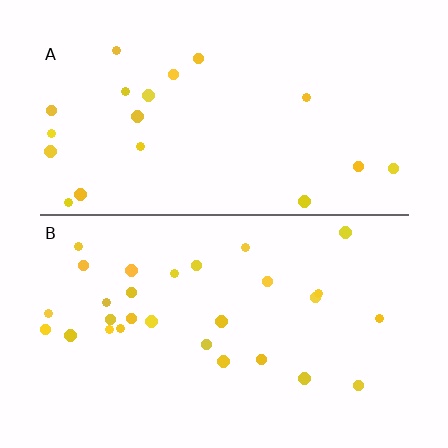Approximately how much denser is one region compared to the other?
Approximately 1.5× — region B over region A.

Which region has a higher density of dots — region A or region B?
B (the bottom).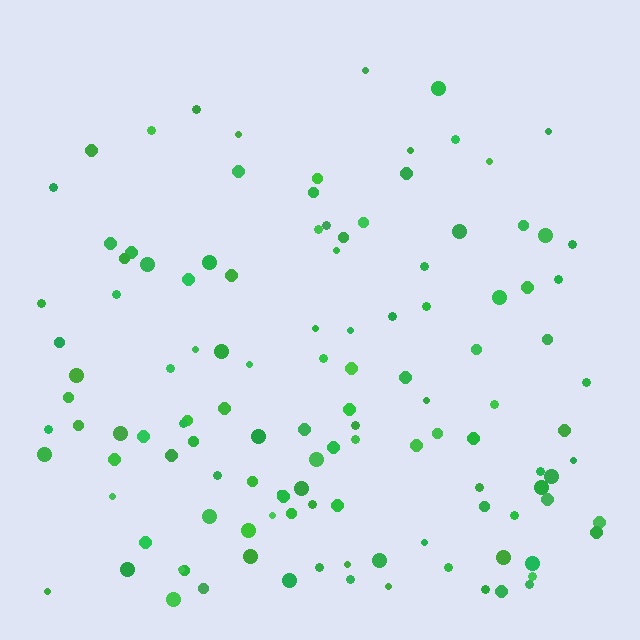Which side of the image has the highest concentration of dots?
The bottom.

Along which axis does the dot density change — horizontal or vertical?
Vertical.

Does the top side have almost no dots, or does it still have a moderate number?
Still a moderate number, just noticeably fewer than the bottom.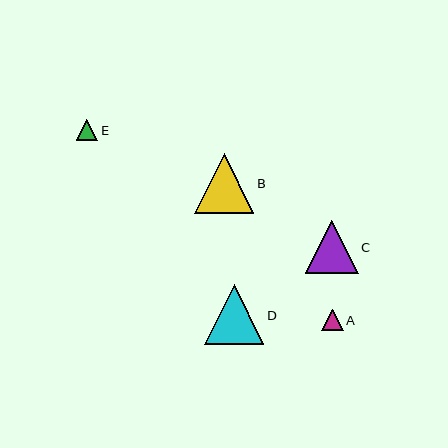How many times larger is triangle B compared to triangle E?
Triangle B is approximately 2.8 times the size of triangle E.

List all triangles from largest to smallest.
From largest to smallest: D, B, C, E, A.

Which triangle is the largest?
Triangle D is the largest with a size of approximately 60 pixels.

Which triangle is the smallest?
Triangle A is the smallest with a size of approximately 21 pixels.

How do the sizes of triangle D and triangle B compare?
Triangle D and triangle B are approximately the same size.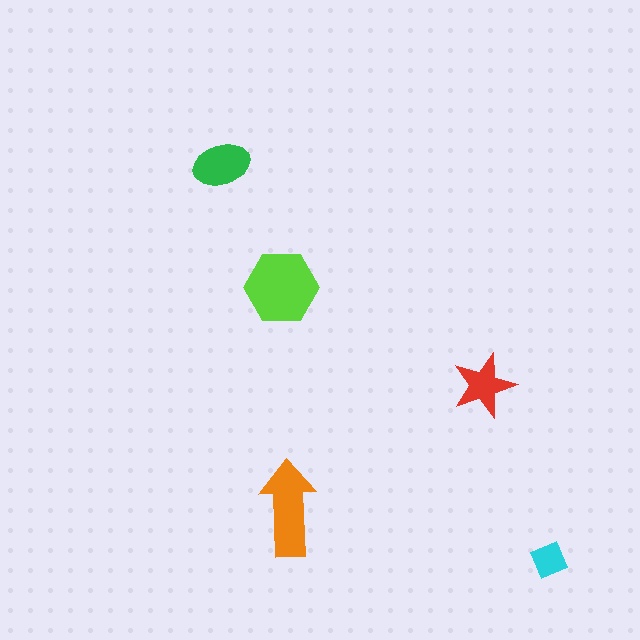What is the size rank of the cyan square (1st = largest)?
5th.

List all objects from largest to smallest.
The lime hexagon, the orange arrow, the green ellipse, the red star, the cyan square.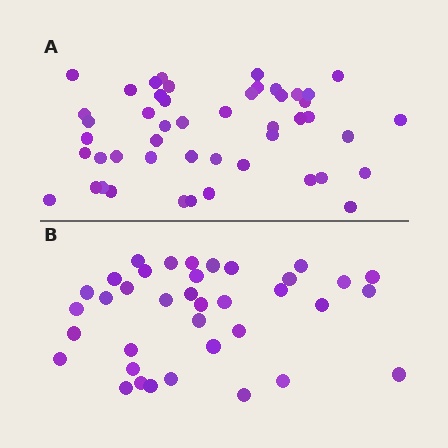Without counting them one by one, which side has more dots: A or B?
Region A (the top region) has more dots.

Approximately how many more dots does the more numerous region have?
Region A has roughly 12 or so more dots than region B.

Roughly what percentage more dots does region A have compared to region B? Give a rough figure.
About 30% more.